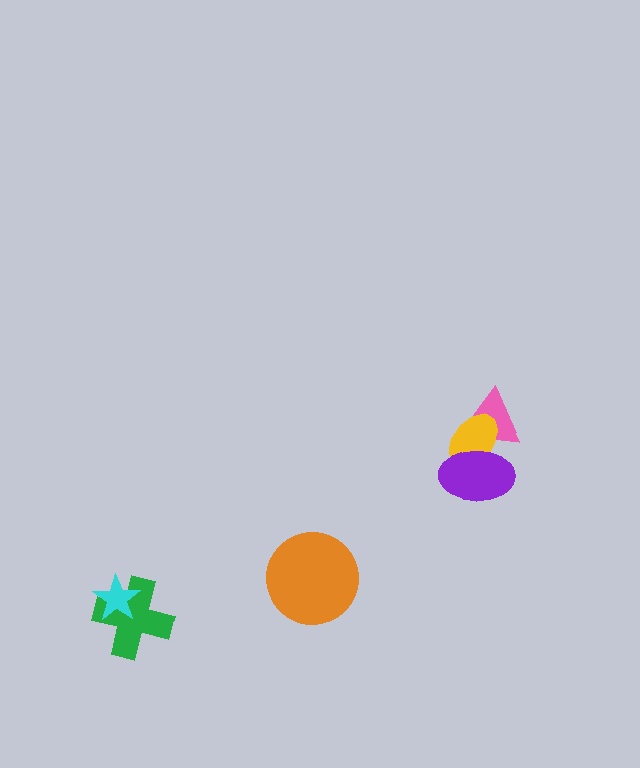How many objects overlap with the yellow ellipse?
2 objects overlap with the yellow ellipse.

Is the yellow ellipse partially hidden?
Yes, it is partially covered by another shape.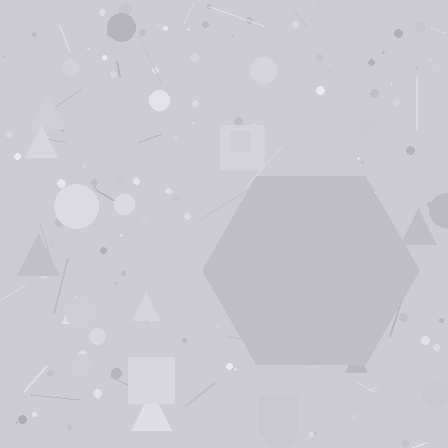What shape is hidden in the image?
A hexagon is hidden in the image.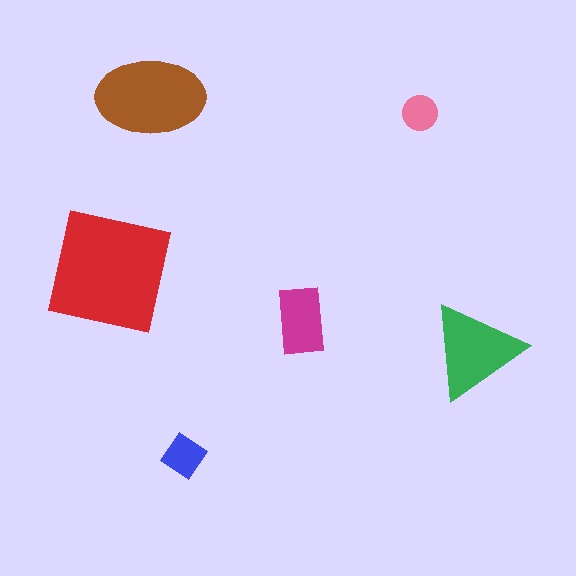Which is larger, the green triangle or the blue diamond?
The green triangle.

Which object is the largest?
The red square.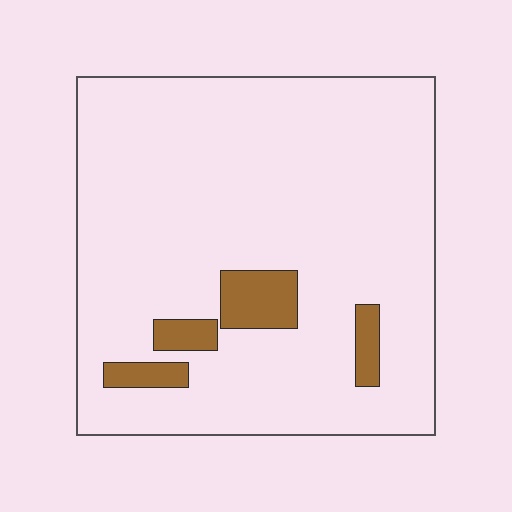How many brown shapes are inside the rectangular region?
4.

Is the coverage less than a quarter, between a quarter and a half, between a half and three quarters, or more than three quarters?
Less than a quarter.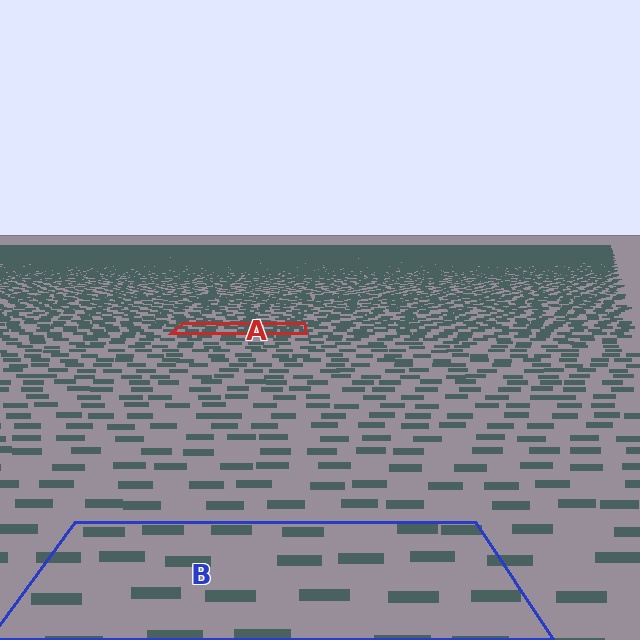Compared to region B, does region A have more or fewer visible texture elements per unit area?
Region A has more texture elements per unit area — they are packed more densely because it is farther away.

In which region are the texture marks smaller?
The texture marks are smaller in region A, because it is farther away.